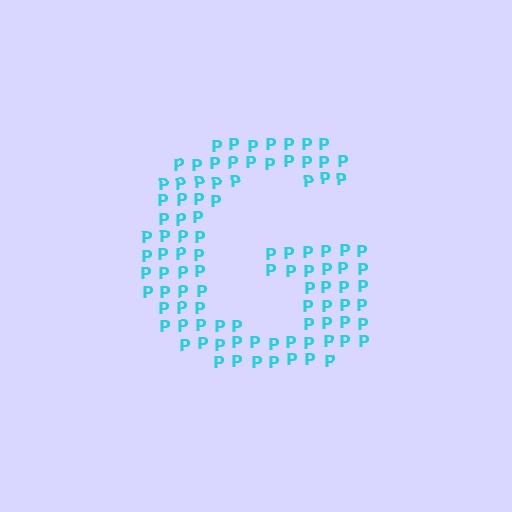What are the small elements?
The small elements are letter P's.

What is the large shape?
The large shape is the letter G.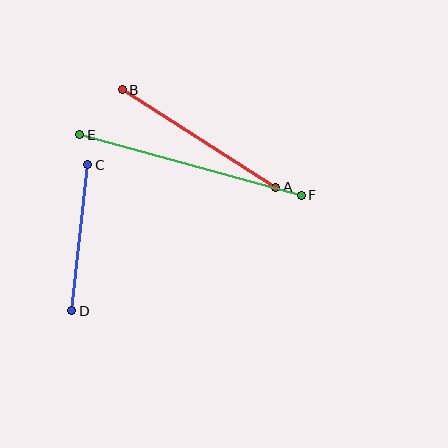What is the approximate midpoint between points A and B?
The midpoint is at approximately (199, 138) pixels.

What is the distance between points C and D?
The distance is approximately 147 pixels.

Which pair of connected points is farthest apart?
Points E and F are farthest apart.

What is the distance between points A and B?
The distance is approximately 182 pixels.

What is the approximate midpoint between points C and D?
The midpoint is at approximately (80, 238) pixels.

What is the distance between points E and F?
The distance is approximately 229 pixels.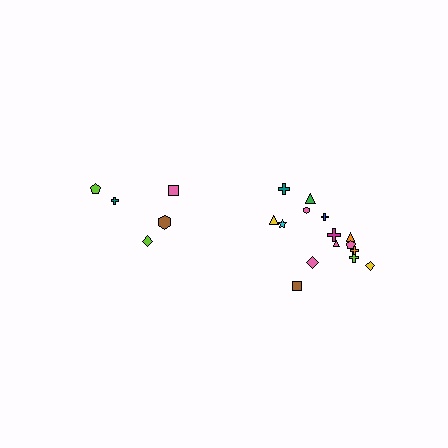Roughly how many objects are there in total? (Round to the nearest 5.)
Roughly 20 objects in total.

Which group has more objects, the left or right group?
The right group.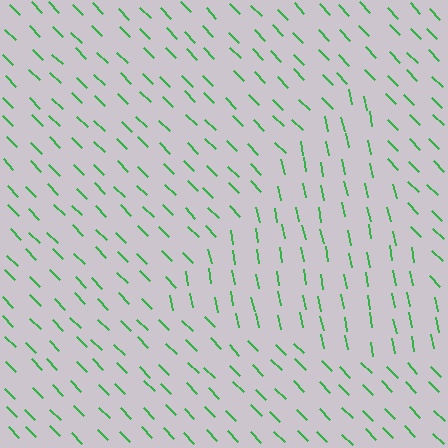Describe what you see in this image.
The image is filled with small green line segments. A triangle region in the image has lines oriented differently from the surrounding lines, creating a visible texture boundary.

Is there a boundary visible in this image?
Yes, there is a texture boundary formed by a change in line orientation.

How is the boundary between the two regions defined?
The boundary is defined purely by a change in line orientation (approximately 33 degrees difference). All lines are the same color and thickness.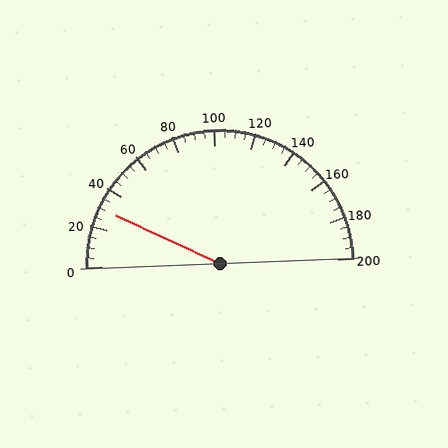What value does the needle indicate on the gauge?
The needle indicates approximately 30.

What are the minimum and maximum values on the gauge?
The gauge ranges from 0 to 200.